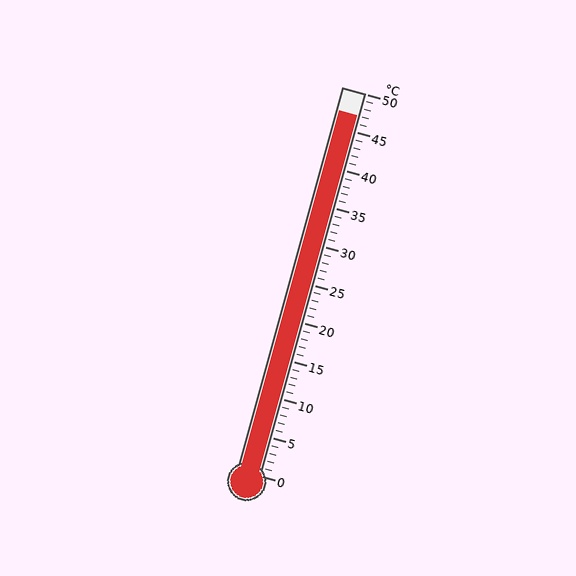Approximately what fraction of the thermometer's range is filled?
The thermometer is filled to approximately 95% of its range.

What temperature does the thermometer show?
The thermometer shows approximately 47°C.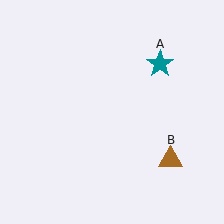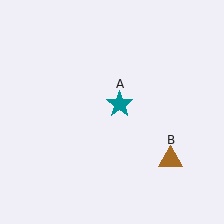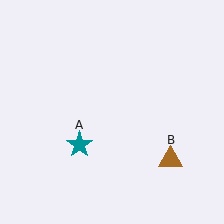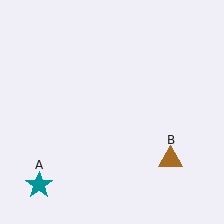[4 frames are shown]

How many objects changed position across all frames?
1 object changed position: teal star (object A).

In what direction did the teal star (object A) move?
The teal star (object A) moved down and to the left.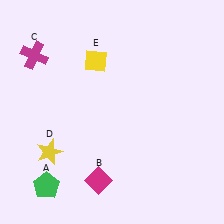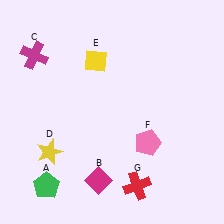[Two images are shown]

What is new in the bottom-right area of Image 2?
A red cross (G) was added in the bottom-right area of Image 2.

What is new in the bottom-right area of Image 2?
A pink pentagon (F) was added in the bottom-right area of Image 2.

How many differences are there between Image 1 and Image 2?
There are 2 differences between the two images.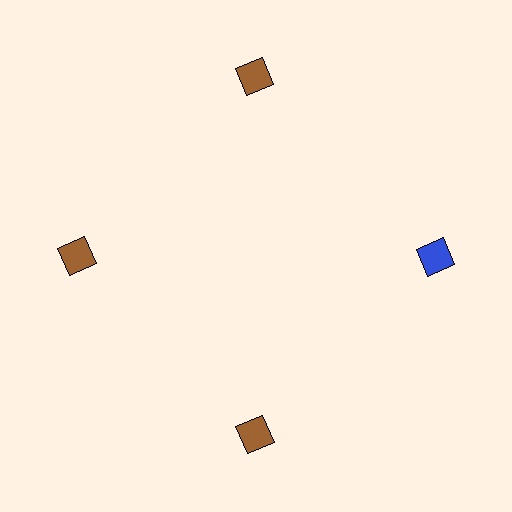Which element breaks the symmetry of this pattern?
The blue diamond at roughly the 3 o'clock position breaks the symmetry. All other shapes are brown diamonds.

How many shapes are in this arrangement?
There are 4 shapes arranged in a ring pattern.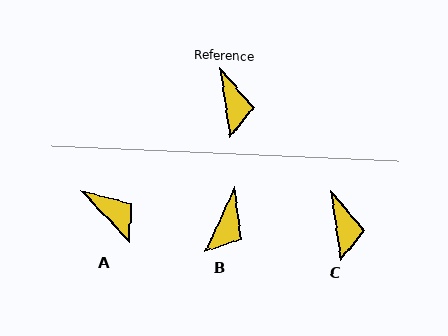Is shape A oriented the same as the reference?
No, it is off by about 35 degrees.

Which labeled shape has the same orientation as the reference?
C.